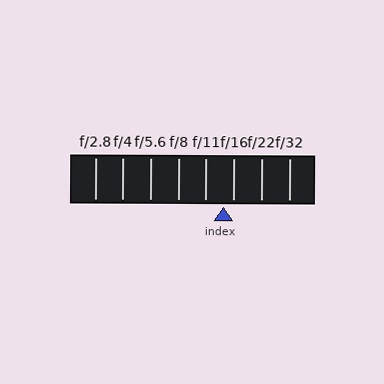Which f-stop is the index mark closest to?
The index mark is closest to f/16.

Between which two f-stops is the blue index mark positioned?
The index mark is between f/11 and f/16.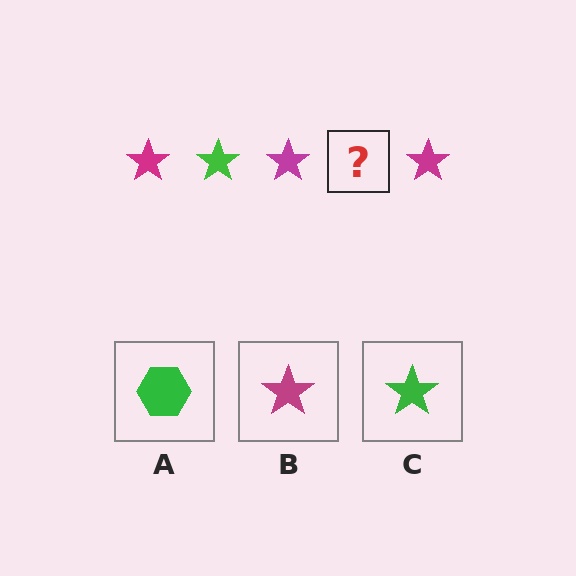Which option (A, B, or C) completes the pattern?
C.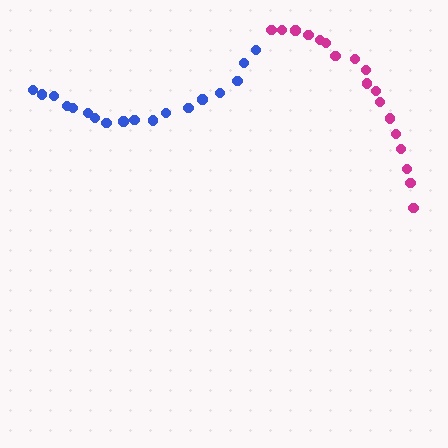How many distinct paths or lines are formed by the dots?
There are 2 distinct paths.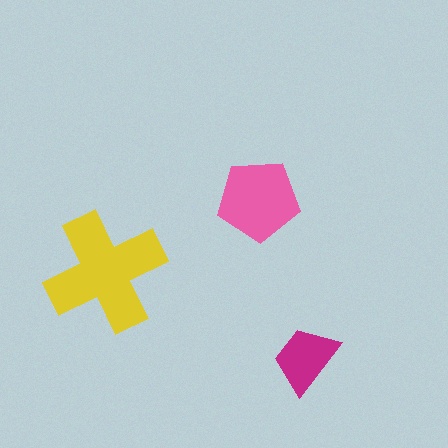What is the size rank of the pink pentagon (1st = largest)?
2nd.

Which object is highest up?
The pink pentagon is topmost.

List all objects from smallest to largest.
The magenta trapezoid, the pink pentagon, the yellow cross.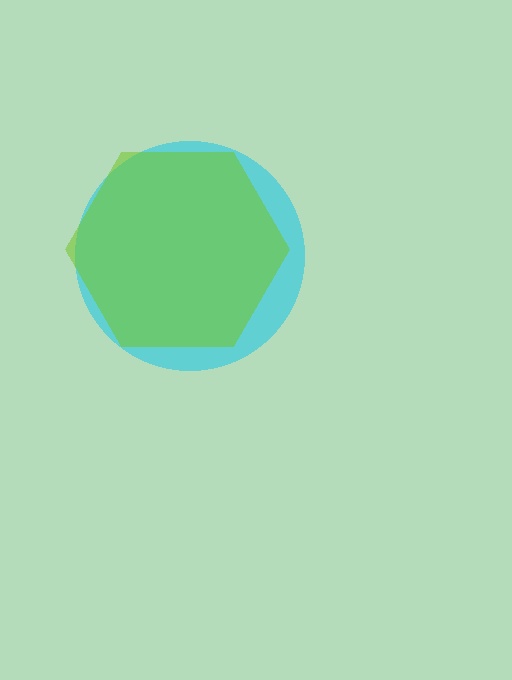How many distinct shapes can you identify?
There are 2 distinct shapes: a cyan circle, a lime hexagon.